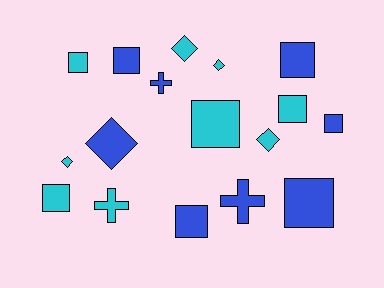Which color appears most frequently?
Cyan, with 9 objects.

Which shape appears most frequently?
Square, with 9 objects.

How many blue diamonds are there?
There is 1 blue diamond.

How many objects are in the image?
There are 17 objects.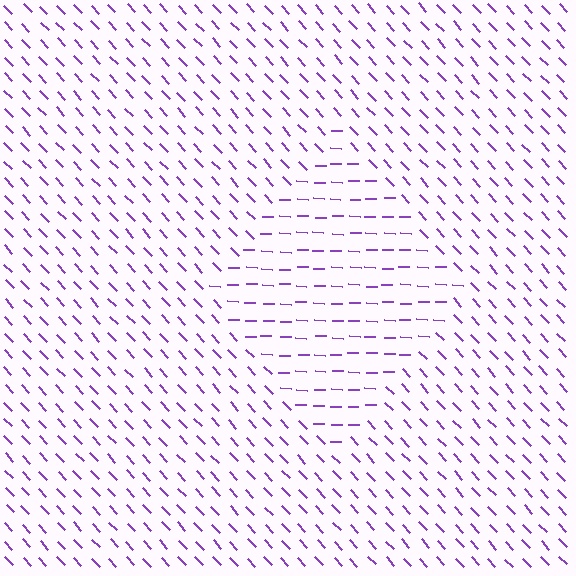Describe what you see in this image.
The image is filled with small purple line segments. A diamond region in the image has lines oriented differently from the surrounding lines, creating a visible texture boundary.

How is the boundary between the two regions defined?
The boundary is defined purely by a change in line orientation (approximately 45 degrees difference). All lines are the same color and thickness.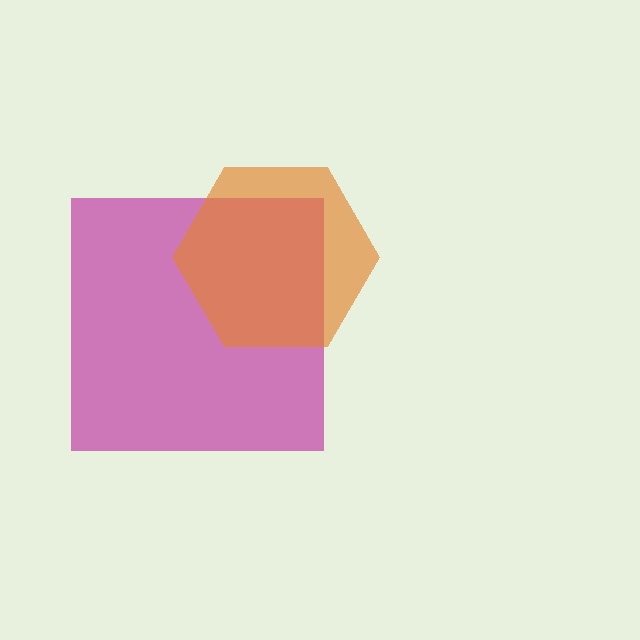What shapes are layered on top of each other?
The layered shapes are: a magenta square, an orange hexagon.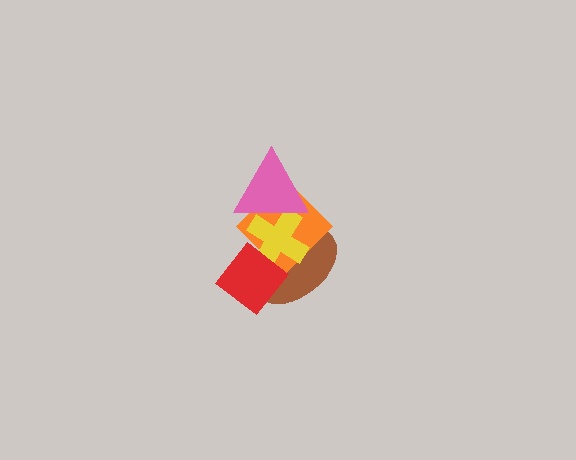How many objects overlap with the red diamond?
3 objects overlap with the red diamond.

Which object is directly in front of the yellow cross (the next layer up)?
The pink triangle is directly in front of the yellow cross.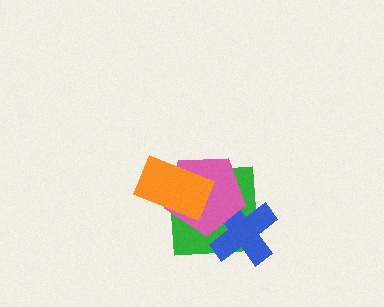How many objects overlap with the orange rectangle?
2 objects overlap with the orange rectangle.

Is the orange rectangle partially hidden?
No, no other shape covers it.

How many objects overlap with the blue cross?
2 objects overlap with the blue cross.